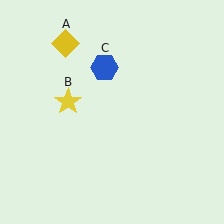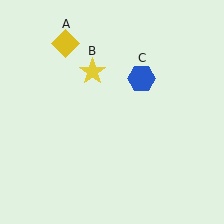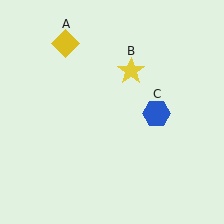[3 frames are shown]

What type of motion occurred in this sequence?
The yellow star (object B), blue hexagon (object C) rotated clockwise around the center of the scene.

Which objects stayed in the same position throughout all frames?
Yellow diamond (object A) remained stationary.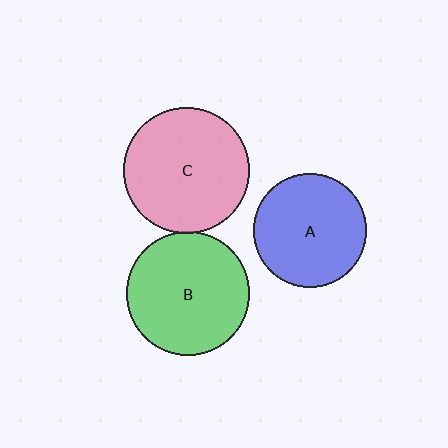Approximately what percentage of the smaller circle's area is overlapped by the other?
Approximately 5%.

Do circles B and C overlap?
Yes.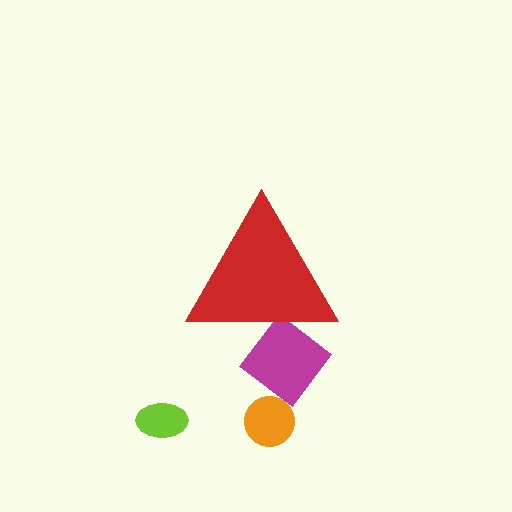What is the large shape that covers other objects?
A red triangle.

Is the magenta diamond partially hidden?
Yes, the magenta diamond is partially hidden behind the red triangle.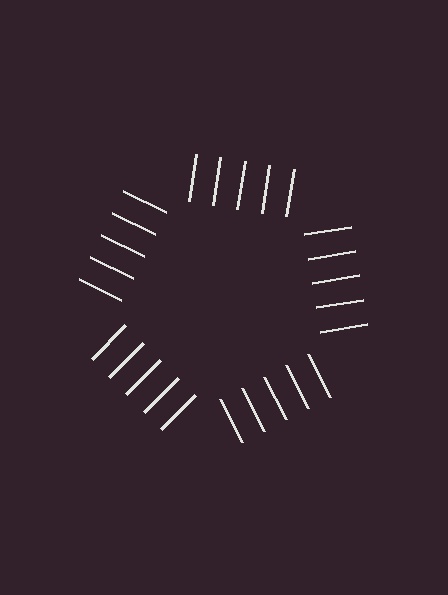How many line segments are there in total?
25 — 5 along each of the 5 edges.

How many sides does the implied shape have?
5 sides — the line-ends trace a pentagon.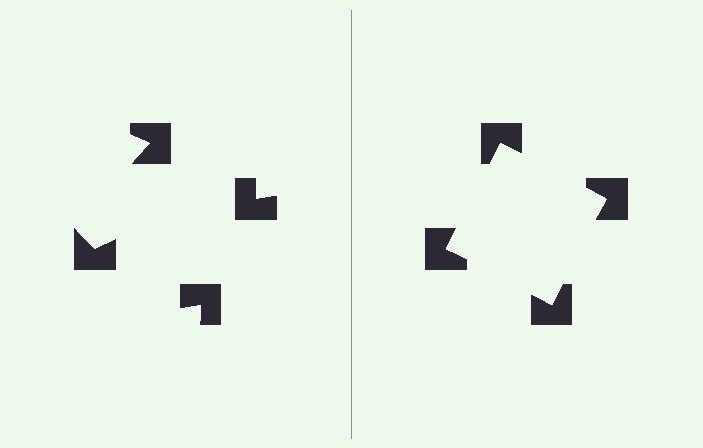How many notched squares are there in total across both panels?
8 — 4 on each side.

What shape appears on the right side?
An illusory square.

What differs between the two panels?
The notched squares are positioned identically on both sides; only the wedge orientations differ. On the right they align to a square; on the left they are misaligned.